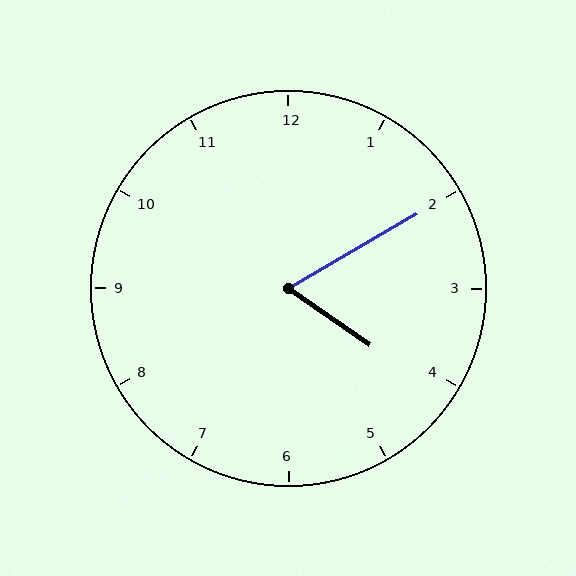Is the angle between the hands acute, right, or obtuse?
It is acute.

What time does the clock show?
4:10.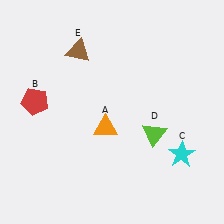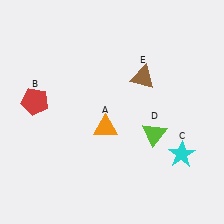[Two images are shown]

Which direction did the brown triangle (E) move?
The brown triangle (E) moved right.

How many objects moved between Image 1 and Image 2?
1 object moved between the two images.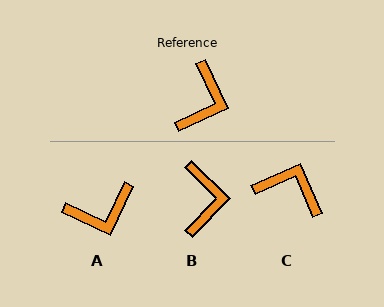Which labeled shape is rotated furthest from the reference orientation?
C, about 89 degrees away.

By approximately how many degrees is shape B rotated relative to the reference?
Approximately 21 degrees counter-clockwise.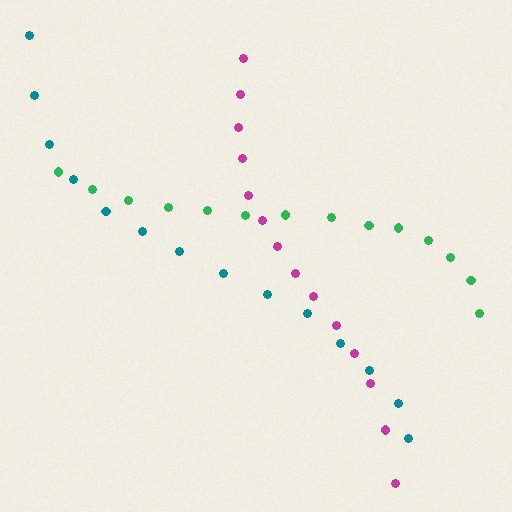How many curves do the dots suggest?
There are 3 distinct paths.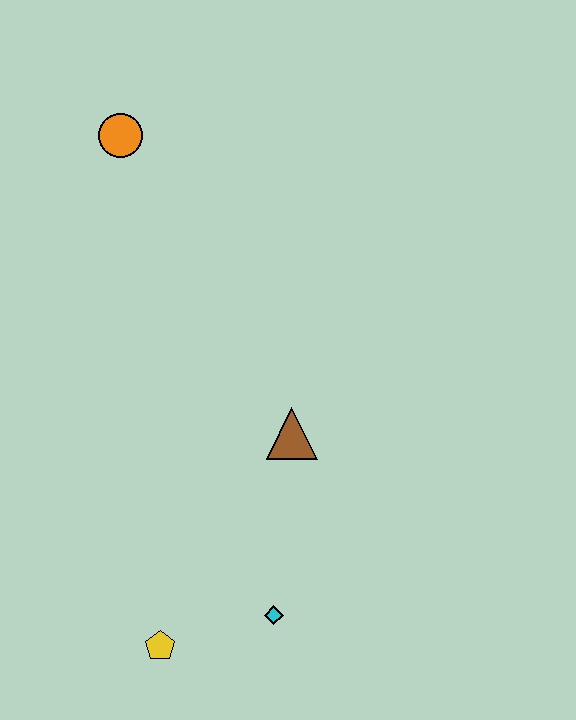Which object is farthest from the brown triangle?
The orange circle is farthest from the brown triangle.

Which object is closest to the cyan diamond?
The yellow pentagon is closest to the cyan diamond.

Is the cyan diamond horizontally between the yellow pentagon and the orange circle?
No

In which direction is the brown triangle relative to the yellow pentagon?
The brown triangle is above the yellow pentagon.